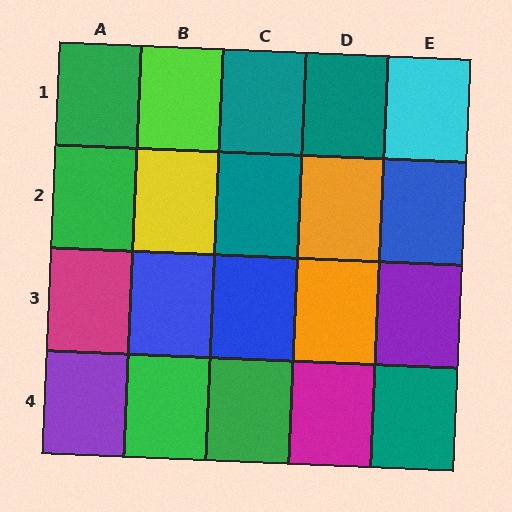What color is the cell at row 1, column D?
Teal.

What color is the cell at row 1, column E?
Cyan.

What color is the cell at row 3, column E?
Purple.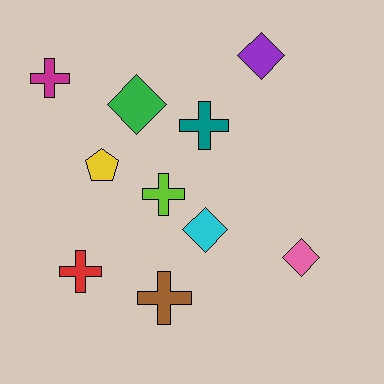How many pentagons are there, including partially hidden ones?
There is 1 pentagon.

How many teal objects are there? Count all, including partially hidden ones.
There is 1 teal object.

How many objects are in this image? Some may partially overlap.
There are 10 objects.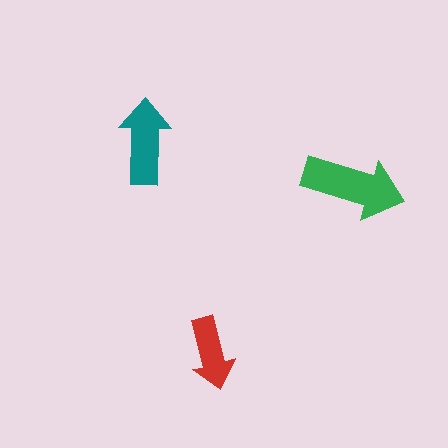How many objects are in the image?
There are 3 objects in the image.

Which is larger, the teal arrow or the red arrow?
The teal one.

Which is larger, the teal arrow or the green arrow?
The green one.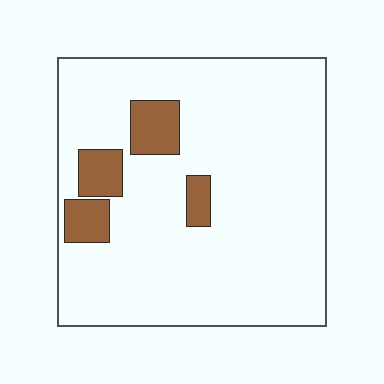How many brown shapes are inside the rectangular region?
4.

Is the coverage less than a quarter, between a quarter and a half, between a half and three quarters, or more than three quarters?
Less than a quarter.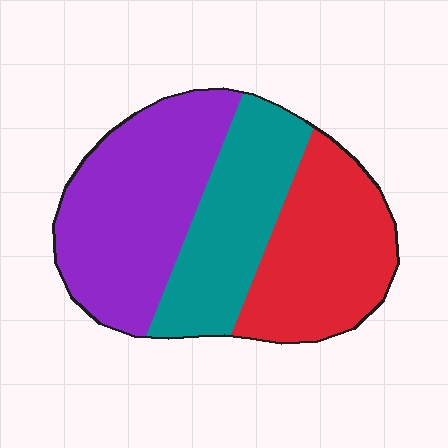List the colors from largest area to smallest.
From largest to smallest: purple, red, teal.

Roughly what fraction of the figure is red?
Red takes up between a sixth and a third of the figure.